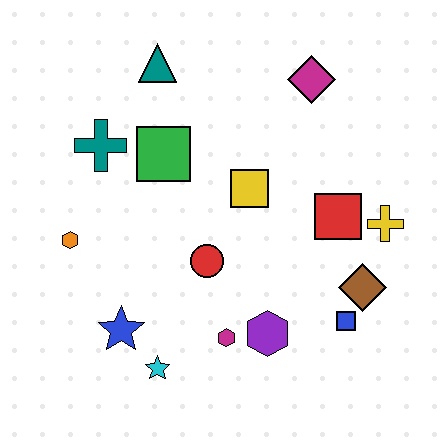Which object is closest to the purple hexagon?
The magenta hexagon is closest to the purple hexagon.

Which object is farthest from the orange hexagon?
The yellow cross is farthest from the orange hexagon.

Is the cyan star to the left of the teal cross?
No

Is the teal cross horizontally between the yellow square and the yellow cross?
No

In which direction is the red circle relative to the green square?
The red circle is below the green square.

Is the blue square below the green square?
Yes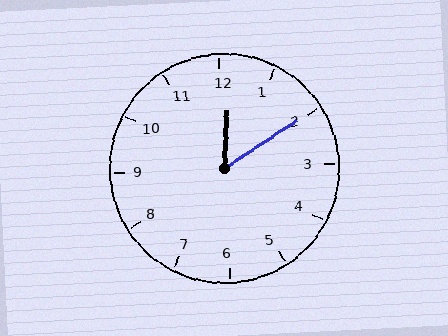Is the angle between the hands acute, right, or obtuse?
It is acute.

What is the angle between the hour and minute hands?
Approximately 55 degrees.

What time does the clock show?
12:10.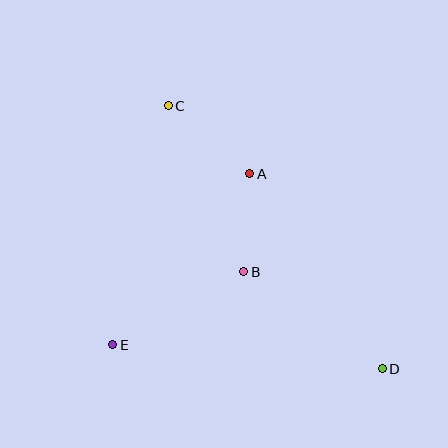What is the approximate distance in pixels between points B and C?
The distance between B and C is approximately 182 pixels.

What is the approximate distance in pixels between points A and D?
The distance between A and D is approximately 235 pixels.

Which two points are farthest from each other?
Points C and D are farthest from each other.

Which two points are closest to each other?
Points A and B are closest to each other.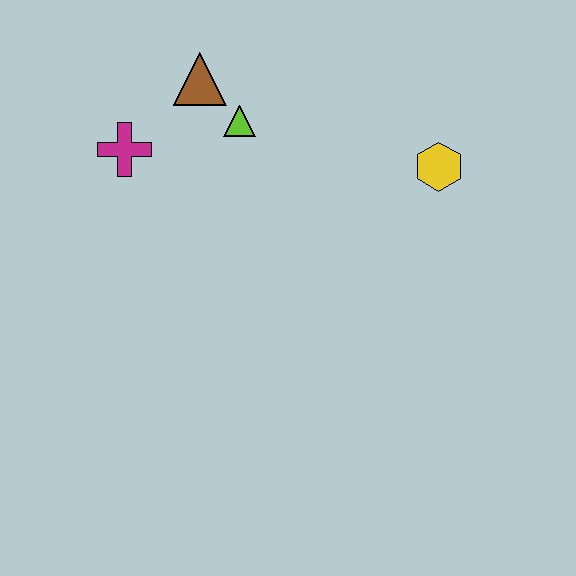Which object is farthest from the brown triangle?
The yellow hexagon is farthest from the brown triangle.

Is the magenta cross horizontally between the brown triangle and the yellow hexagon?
No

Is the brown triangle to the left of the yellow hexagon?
Yes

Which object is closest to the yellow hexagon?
The lime triangle is closest to the yellow hexagon.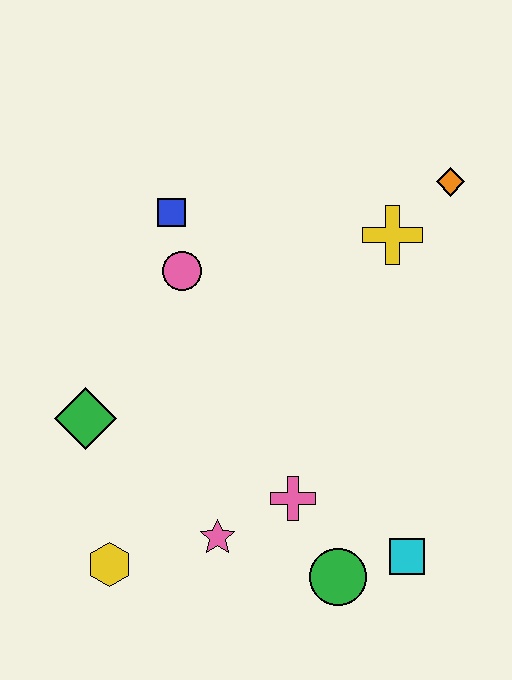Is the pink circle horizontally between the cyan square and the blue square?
Yes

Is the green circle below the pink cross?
Yes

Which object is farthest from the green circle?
The orange diamond is farthest from the green circle.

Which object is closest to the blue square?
The pink circle is closest to the blue square.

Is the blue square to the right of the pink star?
No